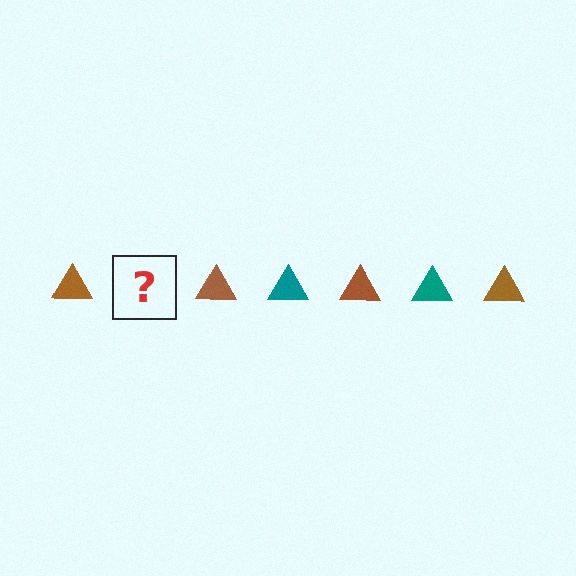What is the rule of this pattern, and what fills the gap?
The rule is that the pattern cycles through brown, teal triangles. The gap should be filled with a teal triangle.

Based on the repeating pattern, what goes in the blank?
The blank should be a teal triangle.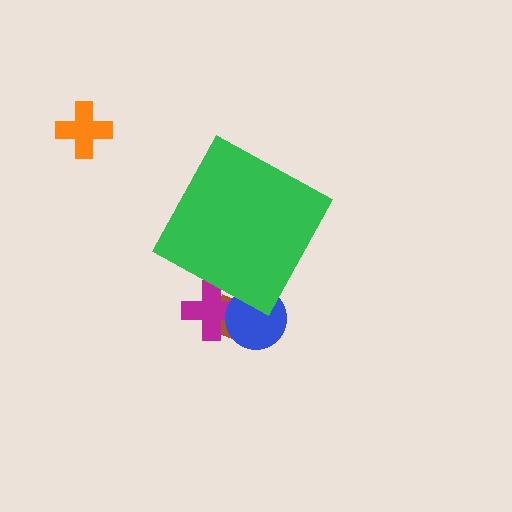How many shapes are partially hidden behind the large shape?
3 shapes are partially hidden.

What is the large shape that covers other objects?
A green diamond.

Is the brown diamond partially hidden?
Yes, the brown diamond is partially hidden behind the green diamond.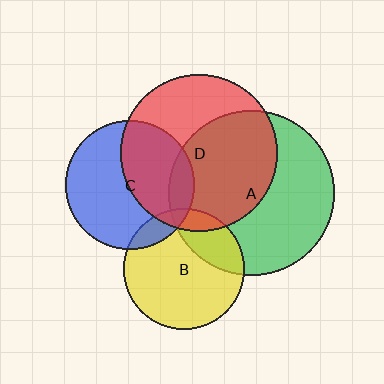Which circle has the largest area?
Circle A (green).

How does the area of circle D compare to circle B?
Approximately 1.7 times.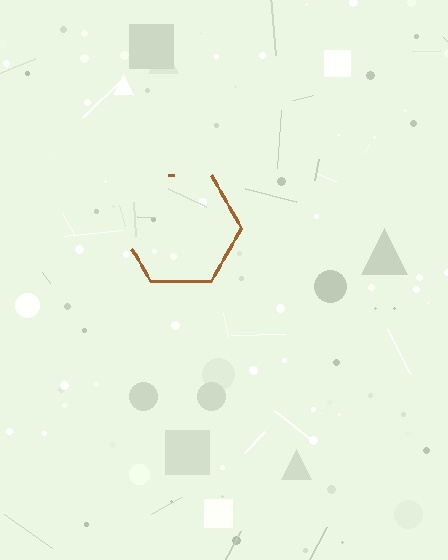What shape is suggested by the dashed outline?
The dashed outline suggests a hexagon.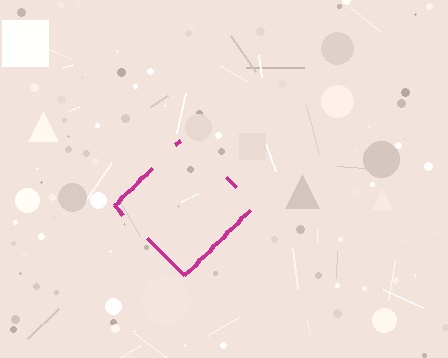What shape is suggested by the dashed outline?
The dashed outline suggests a diamond.